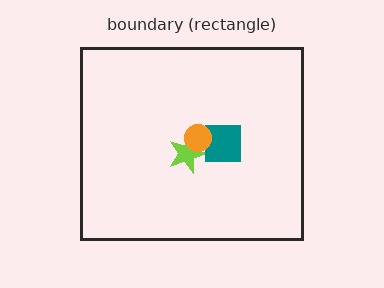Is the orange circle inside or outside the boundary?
Inside.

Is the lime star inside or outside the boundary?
Inside.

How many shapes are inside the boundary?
3 inside, 0 outside.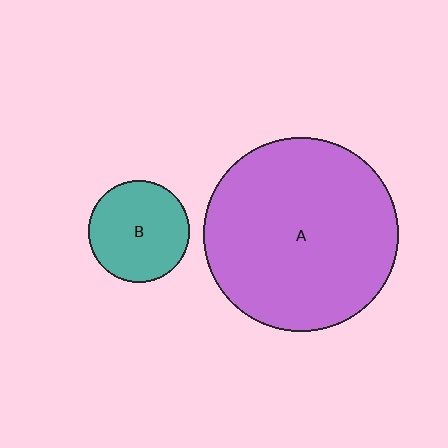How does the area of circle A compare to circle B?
Approximately 3.7 times.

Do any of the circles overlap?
No, none of the circles overlap.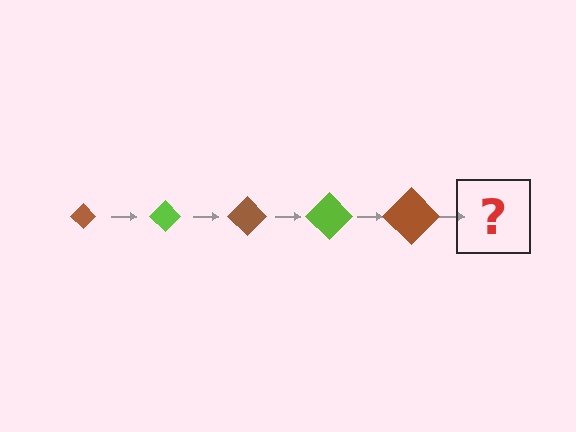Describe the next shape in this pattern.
It should be a lime diamond, larger than the previous one.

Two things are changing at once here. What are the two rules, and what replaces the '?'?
The two rules are that the diamond grows larger each step and the color cycles through brown and lime. The '?' should be a lime diamond, larger than the previous one.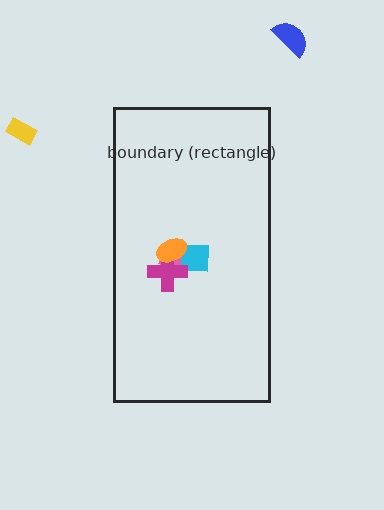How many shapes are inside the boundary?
4 inside, 2 outside.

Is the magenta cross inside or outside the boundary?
Inside.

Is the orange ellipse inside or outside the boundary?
Inside.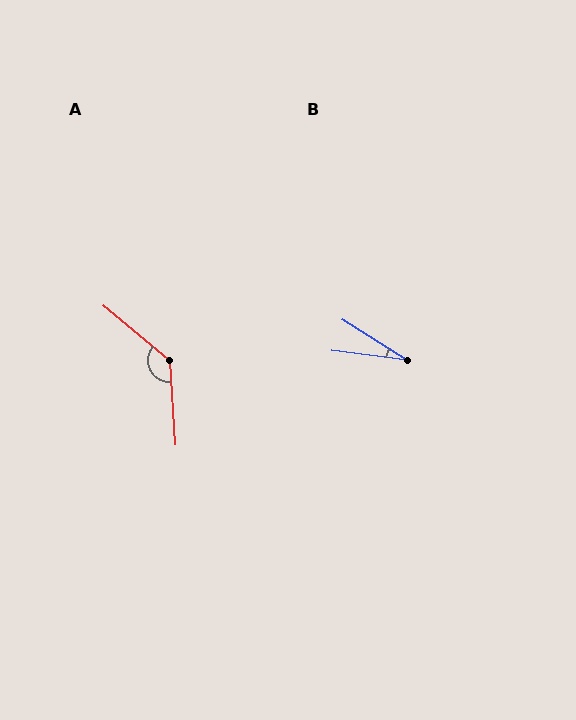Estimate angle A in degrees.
Approximately 134 degrees.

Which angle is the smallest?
B, at approximately 25 degrees.